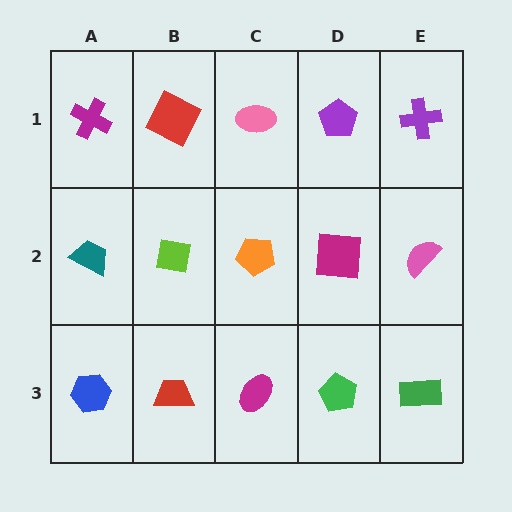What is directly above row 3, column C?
An orange pentagon.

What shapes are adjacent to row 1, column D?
A magenta square (row 2, column D), a pink ellipse (row 1, column C), a purple cross (row 1, column E).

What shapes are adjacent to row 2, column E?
A purple cross (row 1, column E), a green rectangle (row 3, column E), a magenta square (row 2, column D).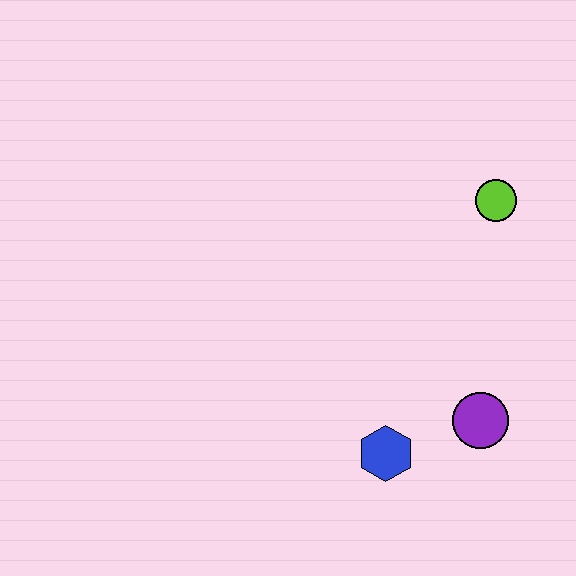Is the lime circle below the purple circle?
No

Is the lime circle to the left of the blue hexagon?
No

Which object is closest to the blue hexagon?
The purple circle is closest to the blue hexagon.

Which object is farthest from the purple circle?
The lime circle is farthest from the purple circle.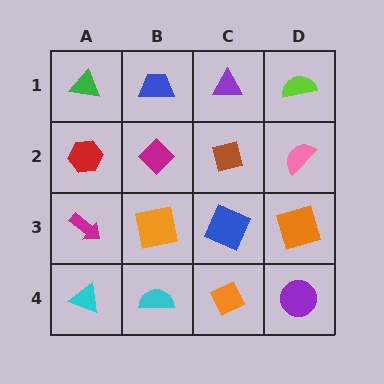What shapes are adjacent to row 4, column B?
An orange square (row 3, column B), a cyan triangle (row 4, column A), an orange diamond (row 4, column C).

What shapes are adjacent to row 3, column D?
A pink semicircle (row 2, column D), a purple circle (row 4, column D), a blue square (row 3, column C).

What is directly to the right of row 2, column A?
A magenta diamond.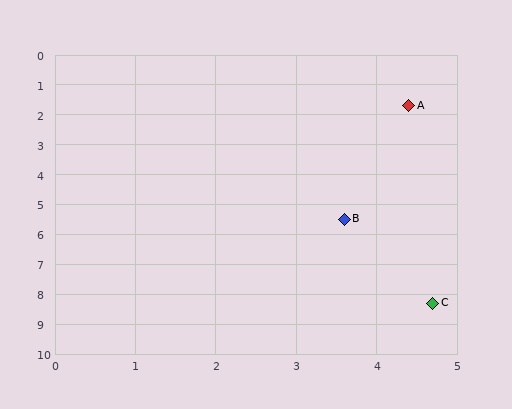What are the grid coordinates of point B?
Point B is at approximately (3.6, 5.5).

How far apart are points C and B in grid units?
Points C and B are about 3.0 grid units apart.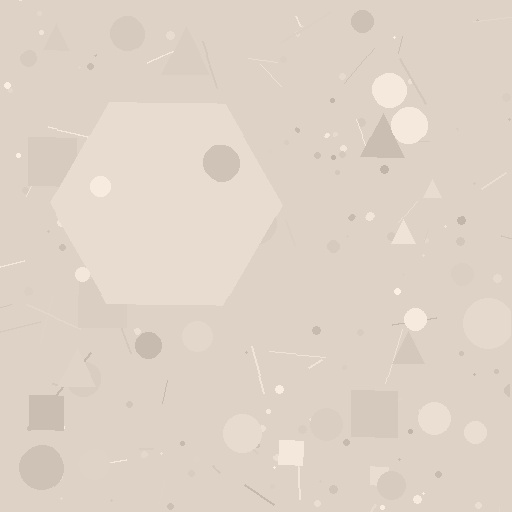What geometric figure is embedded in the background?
A hexagon is embedded in the background.